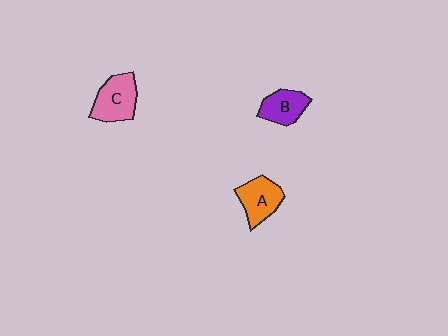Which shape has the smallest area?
Shape B (purple).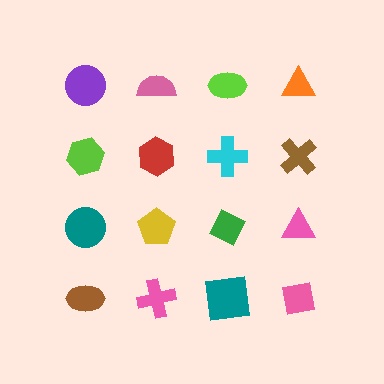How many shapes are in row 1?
4 shapes.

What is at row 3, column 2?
A yellow pentagon.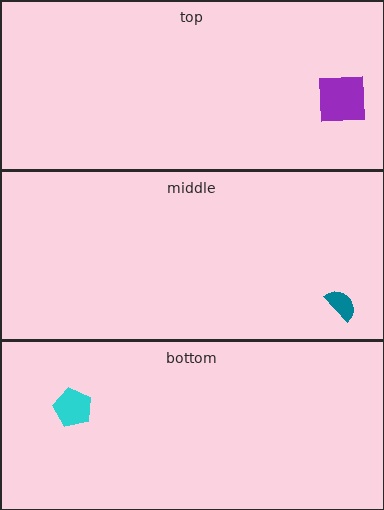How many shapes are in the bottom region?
1.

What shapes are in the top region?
The purple square.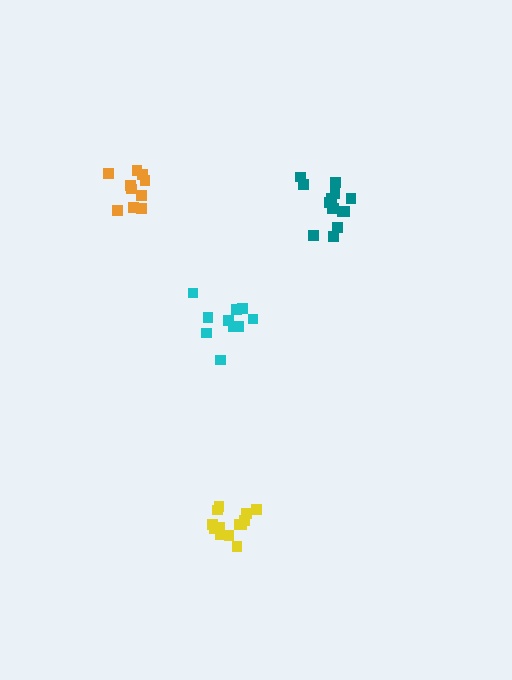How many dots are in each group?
Group 1: 14 dots, Group 2: 14 dots, Group 3: 10 dots, Group 4: 10 dots (48 total).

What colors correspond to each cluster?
The clusters are colored: teal, yellow, cyan, orange.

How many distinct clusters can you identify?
There are 4 distinct clusters.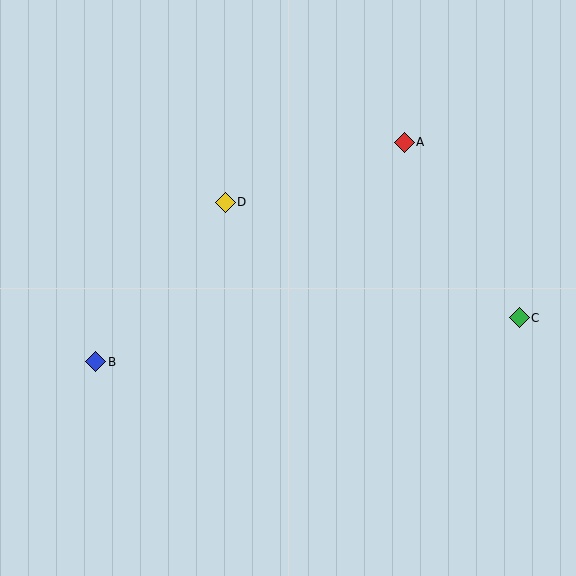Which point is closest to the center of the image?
Point D at (225, 202) is closest to the center.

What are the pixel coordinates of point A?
Point A is at (404, 142).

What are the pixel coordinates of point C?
Point C is at (519, 318).